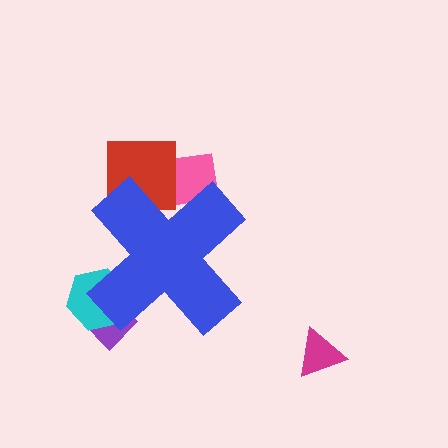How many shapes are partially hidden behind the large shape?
4 shapes are partially hidden.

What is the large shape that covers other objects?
A blue cross.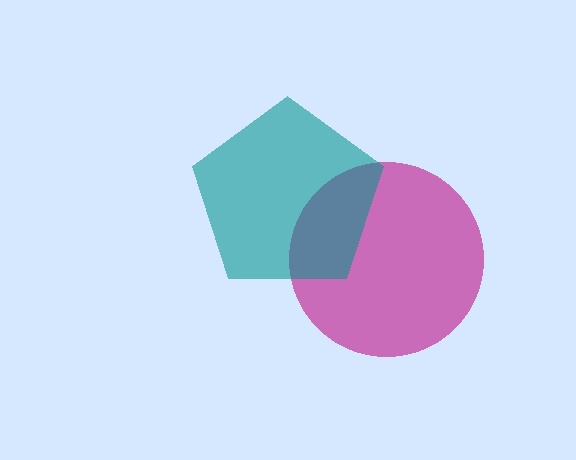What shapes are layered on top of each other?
The layered shapes are: a magenta circle, a teal pentagon.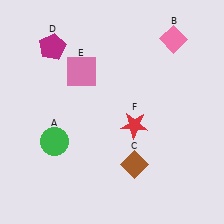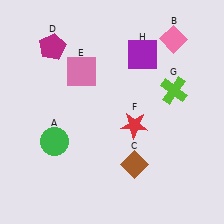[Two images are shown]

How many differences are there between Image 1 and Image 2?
There are 2 differences between the two images.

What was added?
A lime cross (G), a purple square (H) were added in Image 2.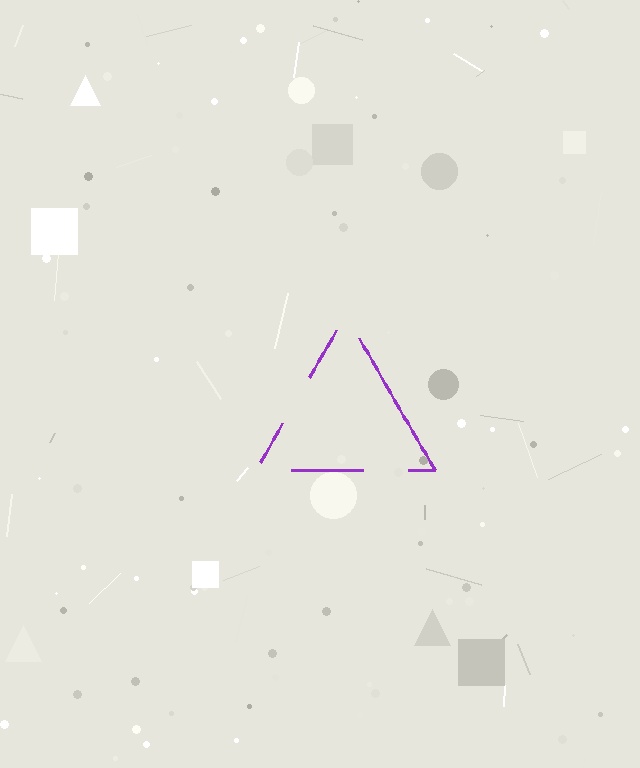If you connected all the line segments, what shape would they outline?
They would outline a triangle.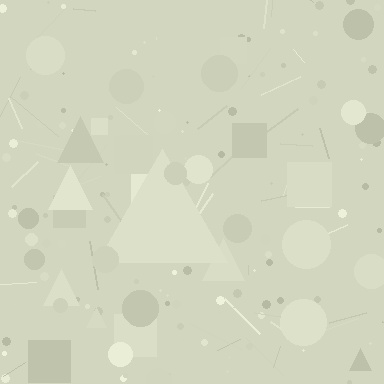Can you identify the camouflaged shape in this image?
The camouflaged shape is a triangle.